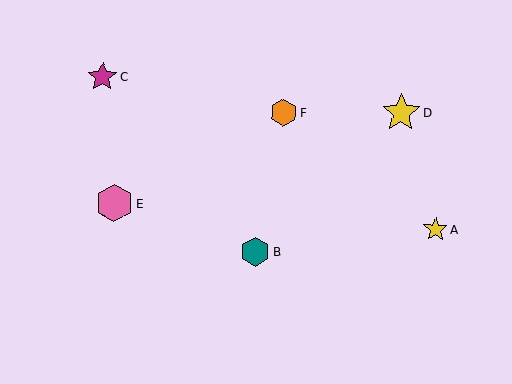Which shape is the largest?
The yellow star (labeled D) is the largest.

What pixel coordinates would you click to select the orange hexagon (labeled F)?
Click at (283, 113) to select the orange hexagon F.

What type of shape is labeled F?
Shape F is an orange hexagon.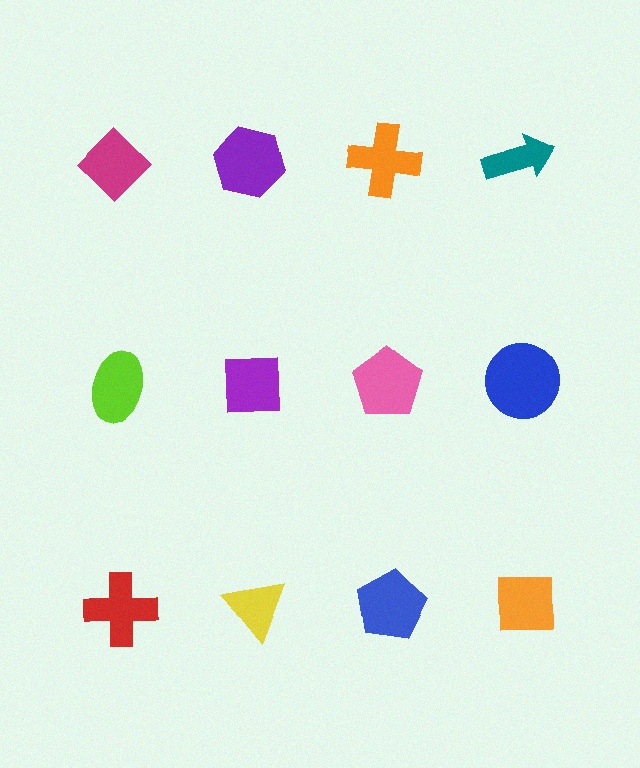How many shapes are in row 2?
4 shapes.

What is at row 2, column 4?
A blue circle.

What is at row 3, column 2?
A yellow triangle.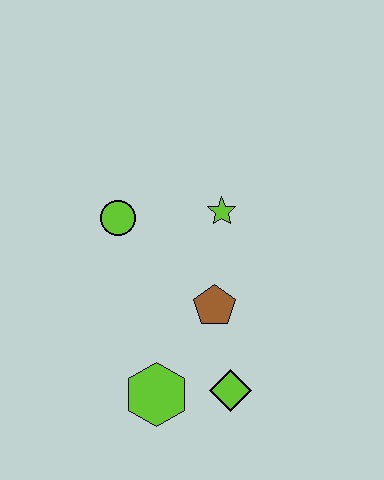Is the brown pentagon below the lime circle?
Yes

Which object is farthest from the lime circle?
The lime diamond is farthest from the lime circle.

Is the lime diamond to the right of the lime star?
Yes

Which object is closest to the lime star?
The brown pentagon is closest to the lime star.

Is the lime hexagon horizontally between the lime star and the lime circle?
Yes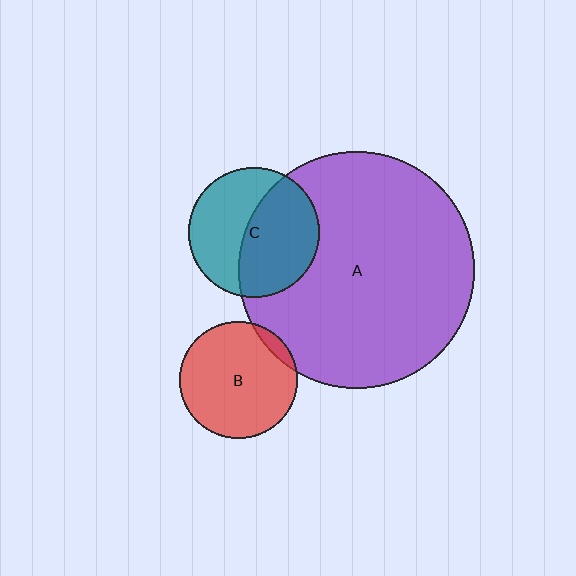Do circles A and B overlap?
Yes.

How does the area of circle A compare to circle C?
Approximately 3.3 times.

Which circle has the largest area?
Circle A (purple).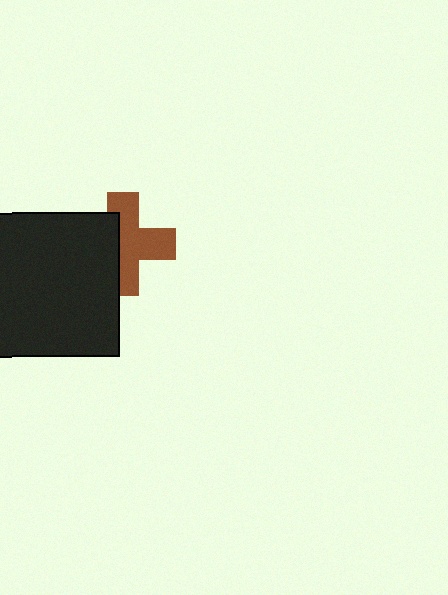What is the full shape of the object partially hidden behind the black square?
The partially hidden object is a brown cross.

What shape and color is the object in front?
The object in front is a black square.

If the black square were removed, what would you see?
You would see the complete brown cross.